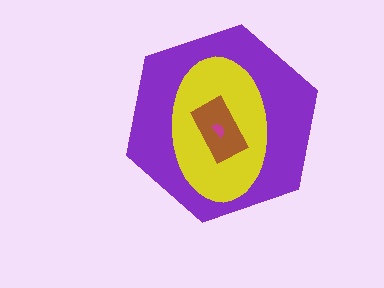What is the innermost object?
The magenta semicircle.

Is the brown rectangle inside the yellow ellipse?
Yes.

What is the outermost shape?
The purple hexagon.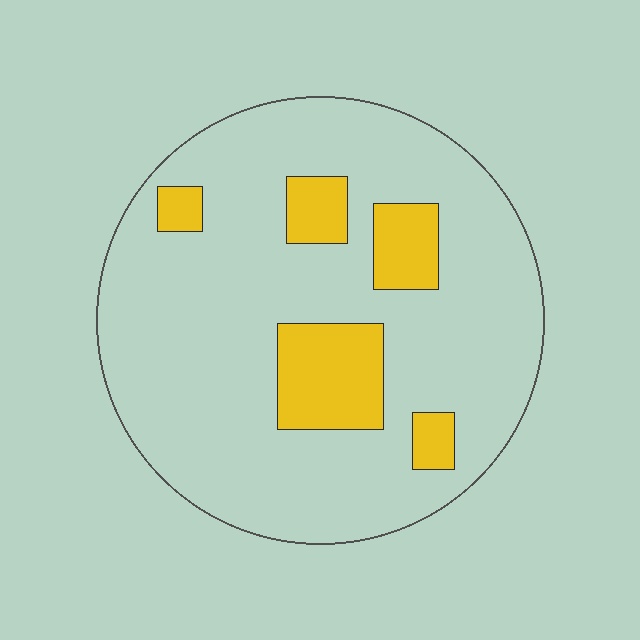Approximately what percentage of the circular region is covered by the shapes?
Approximately 15%.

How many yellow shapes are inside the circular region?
5.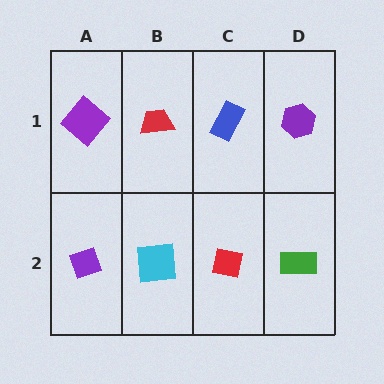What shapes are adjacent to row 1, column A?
A purple diamond (row 2, column A), a red trapezoid (row 1, column B).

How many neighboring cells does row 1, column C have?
3.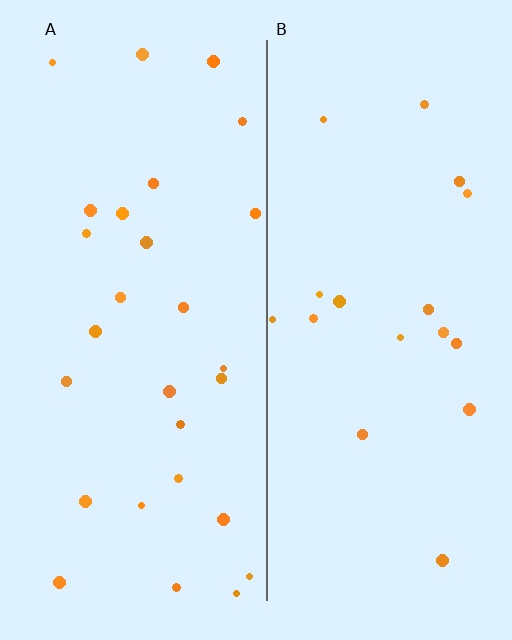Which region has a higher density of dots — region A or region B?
A (the left).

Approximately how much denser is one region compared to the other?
Approximately 1.6× — region A over region B.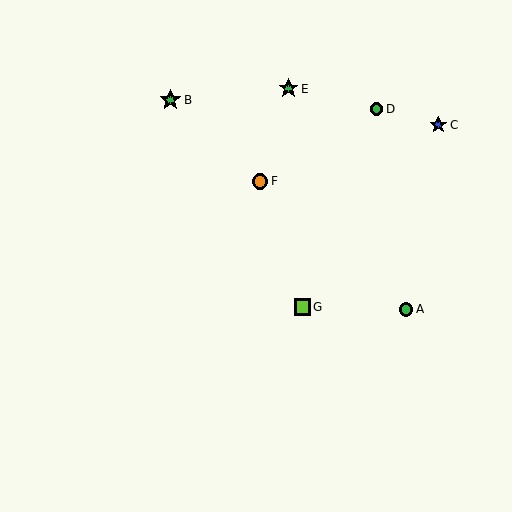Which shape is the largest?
The green star (labeled B) is the largest.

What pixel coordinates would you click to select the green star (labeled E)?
Click at (289, 89) to select the green star E.